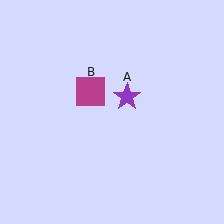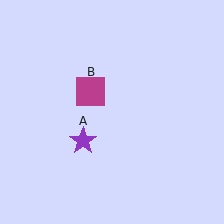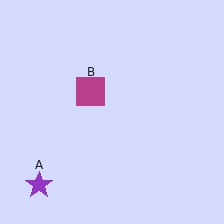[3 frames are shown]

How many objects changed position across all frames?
1 object changed position: purple star (object A).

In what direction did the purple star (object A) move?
The purple star (object A) moved down and to the left.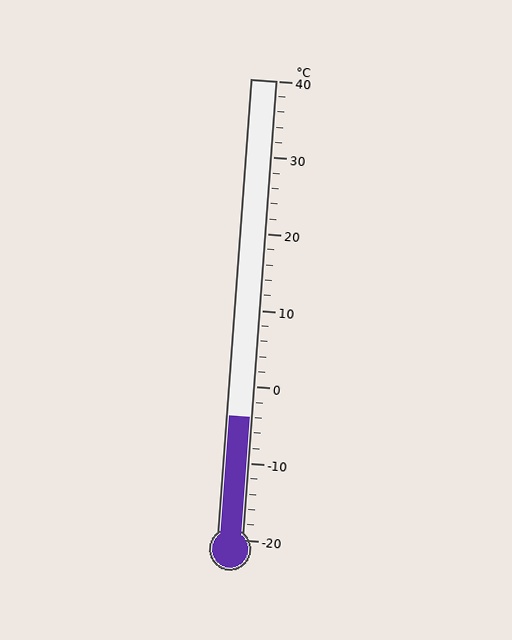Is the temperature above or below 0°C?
The temperature is below 0°C.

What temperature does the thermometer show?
The thermometer shows approximately -4°C.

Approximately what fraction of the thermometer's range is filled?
The thermometer is filled to approximately 25% of its range.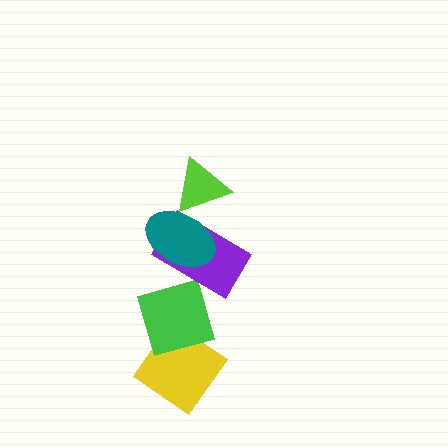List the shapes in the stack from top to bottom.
From top to bottom: the lime triangle, the teal ellipse, the purple rectangle, the green diamond, the yellow diamond.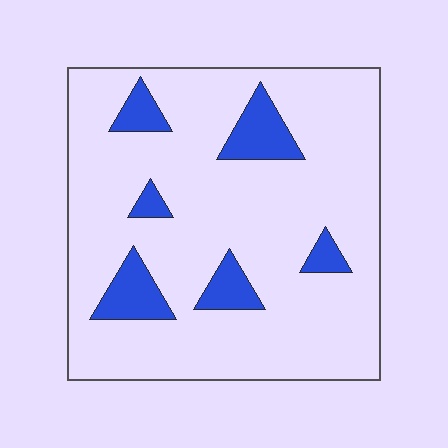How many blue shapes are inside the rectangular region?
6.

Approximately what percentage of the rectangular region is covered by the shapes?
Approximately 15%.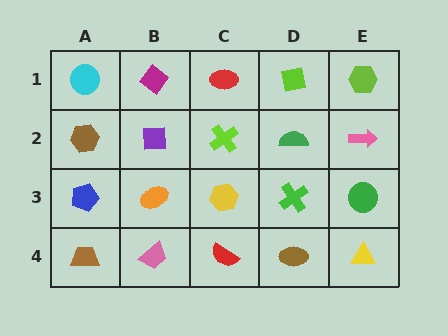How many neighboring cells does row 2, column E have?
3.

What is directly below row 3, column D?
A brown ellipse.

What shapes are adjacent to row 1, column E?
A pink arrow (row 2, column E), a lime square (row 1, column D).